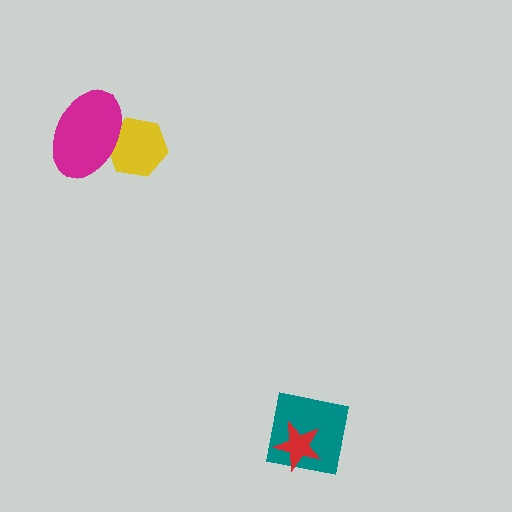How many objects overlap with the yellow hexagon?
1 object overlaps with the yellow hexagon.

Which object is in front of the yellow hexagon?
The magenta ellipse is in front of the yellow hexagon.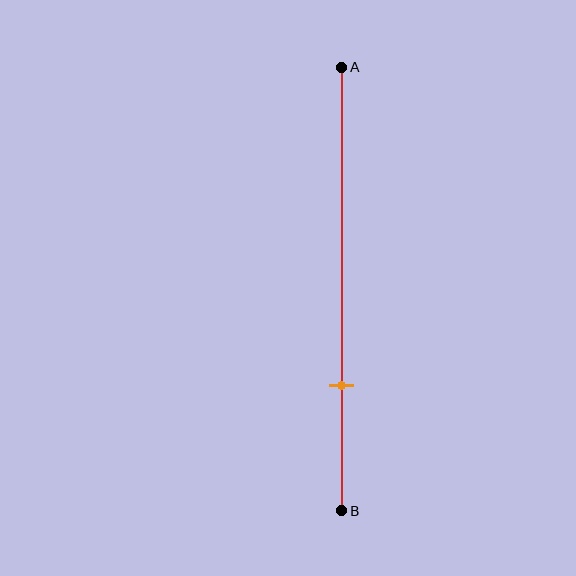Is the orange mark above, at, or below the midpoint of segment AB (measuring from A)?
The orange mark is below the midpoint of segment AB.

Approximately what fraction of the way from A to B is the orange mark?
The orange mark is approximately 70% of the way from A to B.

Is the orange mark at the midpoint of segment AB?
No, the mark is at about 70% from A, not at the 50% midpoint.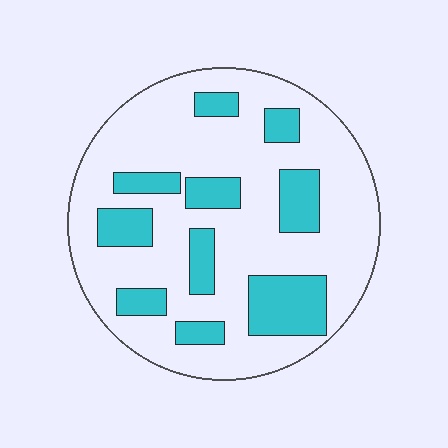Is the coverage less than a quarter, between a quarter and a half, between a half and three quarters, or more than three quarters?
Between a quarter and a half.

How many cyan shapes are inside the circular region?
10.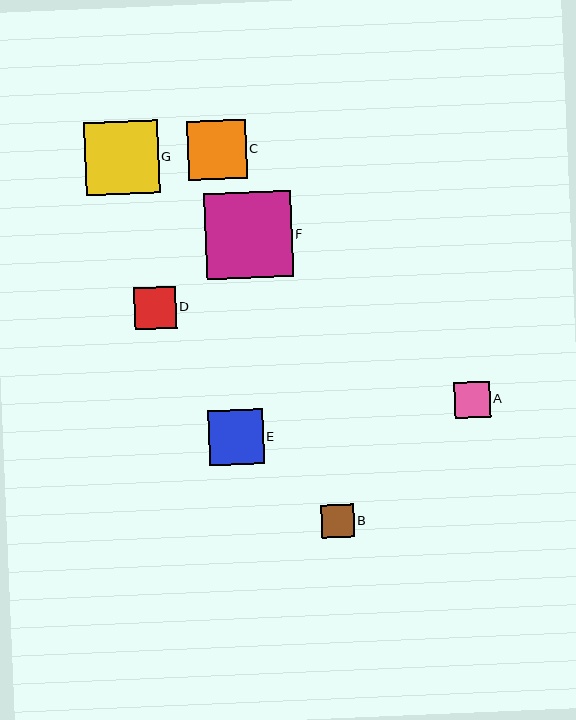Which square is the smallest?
Square B is the smallest with a size of approximately 32 pixels.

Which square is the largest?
Square F is the largest with a size of approximately 87 pixels.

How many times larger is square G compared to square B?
Square G is approximately 2.3 times the size of square B.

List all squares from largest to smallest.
From largest to smallest: F, G, C, E, D, A, B.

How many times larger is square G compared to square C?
Square G is approximately 1.3 times the size of square C.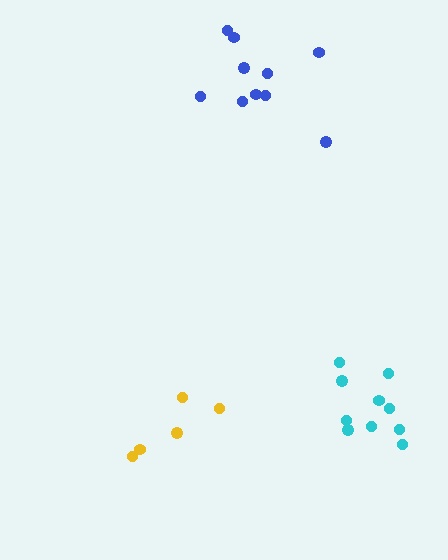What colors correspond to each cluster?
The clusters are colored: cyan, blue, yellow.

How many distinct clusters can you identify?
There are 3 distinct clusters.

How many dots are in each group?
Group 1: 10 dots, Group 2: 10 dots, Group 3: 5 dots (25 total).